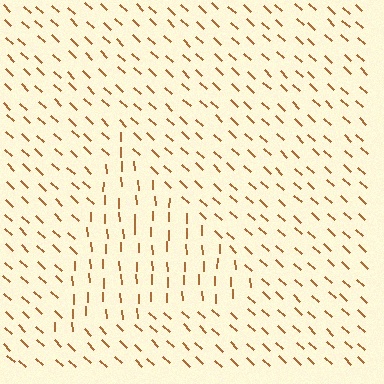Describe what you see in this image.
The image is filled with small brown line segments. A triangle region in the image has lines oriented differently from the surrounding lines, creating a visible texture boundary.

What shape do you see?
I see a triangle.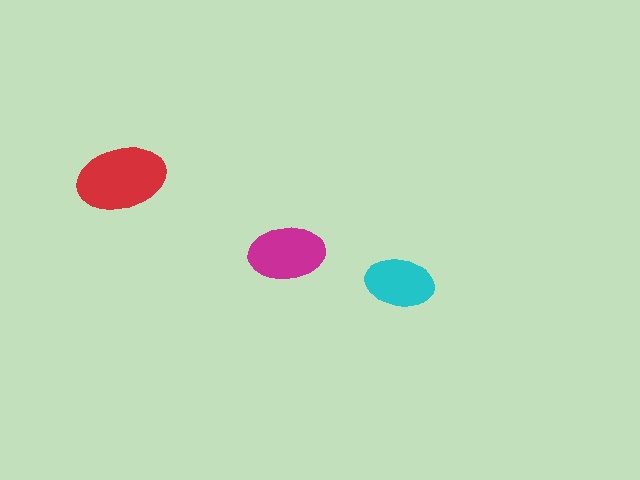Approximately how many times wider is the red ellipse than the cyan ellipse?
About 1.5 times wider.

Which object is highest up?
The red ellipse is topmost.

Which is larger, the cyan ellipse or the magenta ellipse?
The magenta one.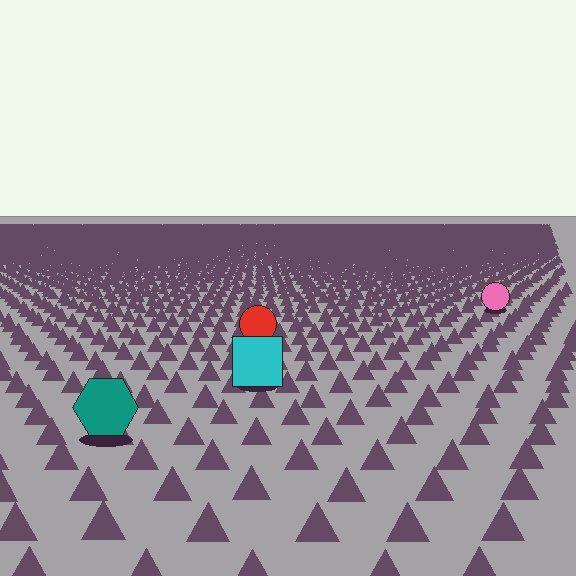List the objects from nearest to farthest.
From nearest to farthest: the teal hexagon, the cyan square, the red circle, the pink circle.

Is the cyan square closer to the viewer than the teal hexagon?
No. The teal hexagon is closer — you can tell from the texture gradient: the ground texture is coarser near it.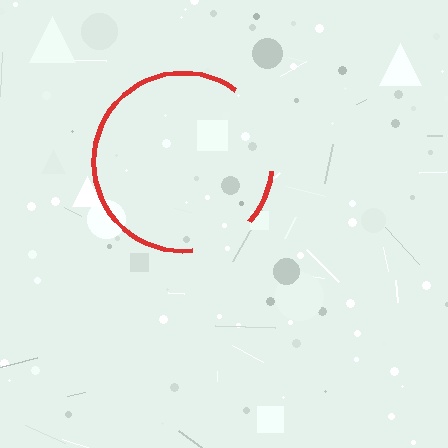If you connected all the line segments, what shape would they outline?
They would outline a circle.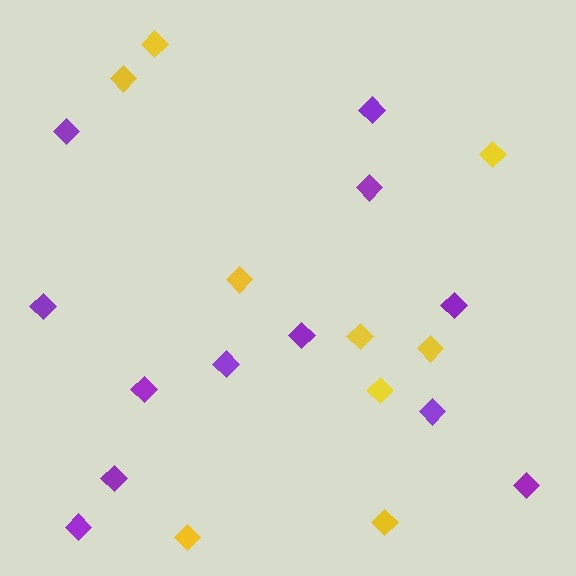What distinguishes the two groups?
There are 2 groups: one group of purple diamonds (12) and one group of yellow diamonds (9).